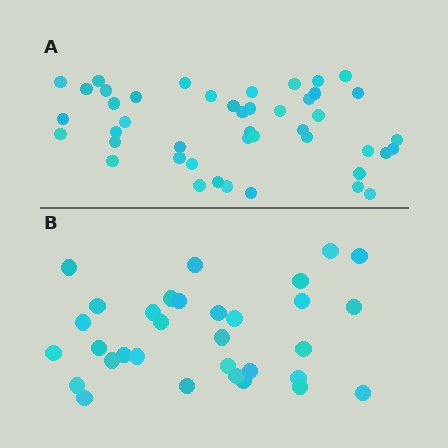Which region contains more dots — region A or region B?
Region A (the top region) has more dots.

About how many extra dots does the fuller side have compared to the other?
Region A has approximately 15 more dots than region B.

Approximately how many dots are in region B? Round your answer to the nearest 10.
About 30 dots. (The exact count is 32, which rounds to 30.)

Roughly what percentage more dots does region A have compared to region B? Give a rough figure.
About 40% more.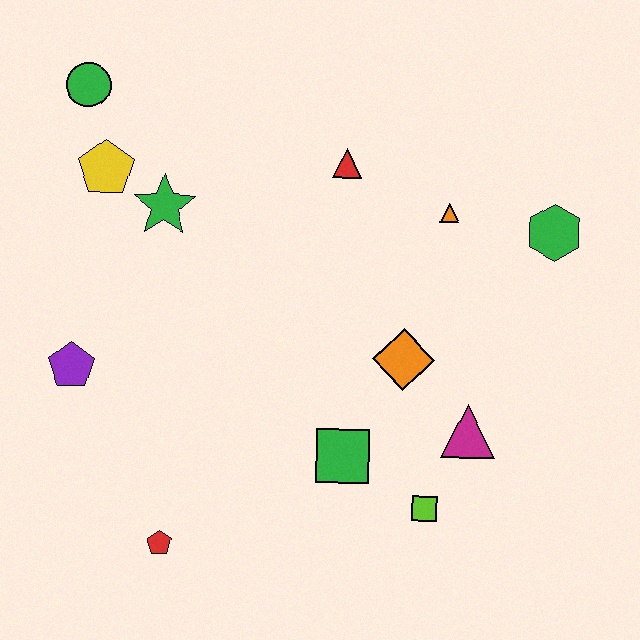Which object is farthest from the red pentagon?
The green hexagon is farthest from the red pentagon.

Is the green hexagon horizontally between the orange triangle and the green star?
No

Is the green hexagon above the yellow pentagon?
No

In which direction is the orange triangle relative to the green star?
The orange triangle is to the right of the green star.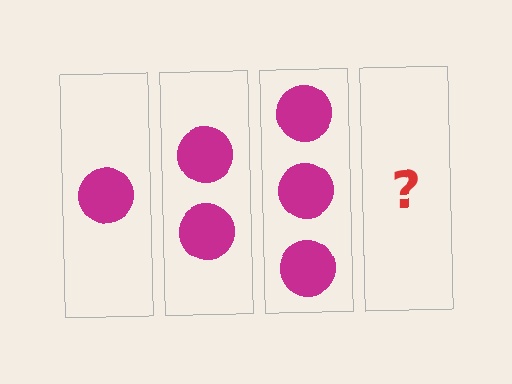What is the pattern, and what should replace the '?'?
The pattern is that each step adds one more circle. The '?' should be 4 circles.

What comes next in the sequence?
The next element should be 4 circles.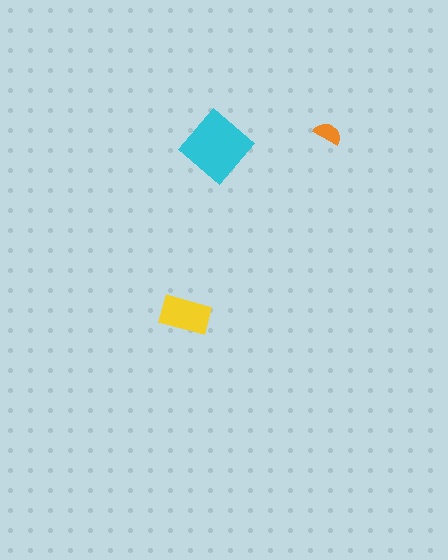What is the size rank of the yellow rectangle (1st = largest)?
2nd.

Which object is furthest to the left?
The yellow rectangle is leftmost.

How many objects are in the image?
There are 3 objects in the image.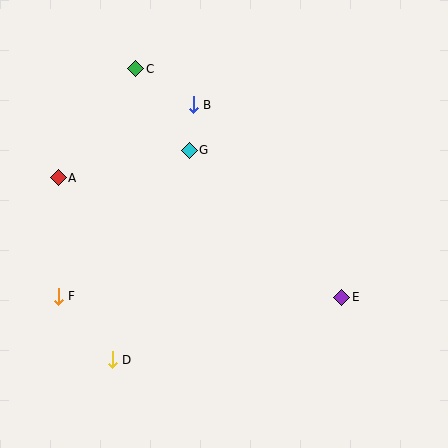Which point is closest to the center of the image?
Point G at (189, 150) is closest to the center.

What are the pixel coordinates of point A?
Point A is at (58, 178).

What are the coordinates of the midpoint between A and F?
The midpoint between A and F is at (58, 237).